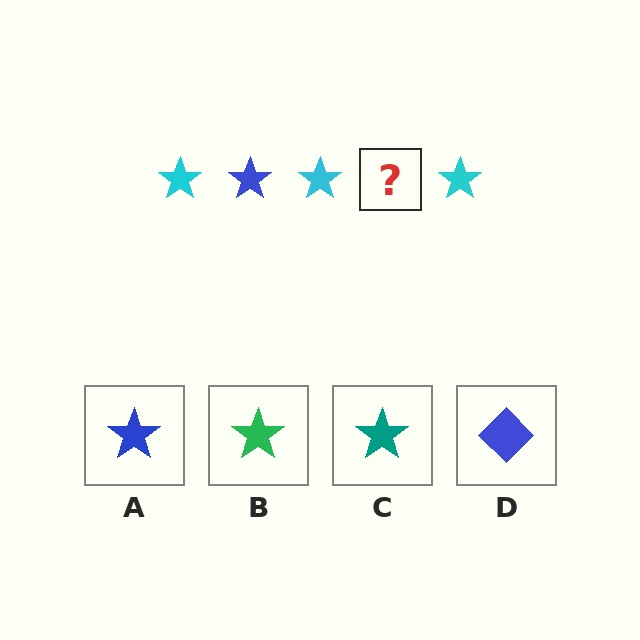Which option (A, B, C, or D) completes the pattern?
A.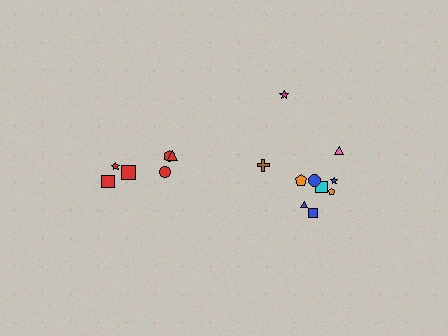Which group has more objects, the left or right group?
The right group.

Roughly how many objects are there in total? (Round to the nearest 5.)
Roughly 15 objects in total.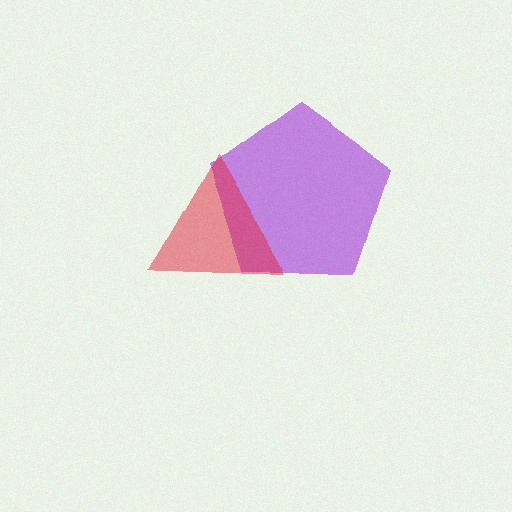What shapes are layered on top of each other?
The layered shapes are: a purple pentagon, a red triangle.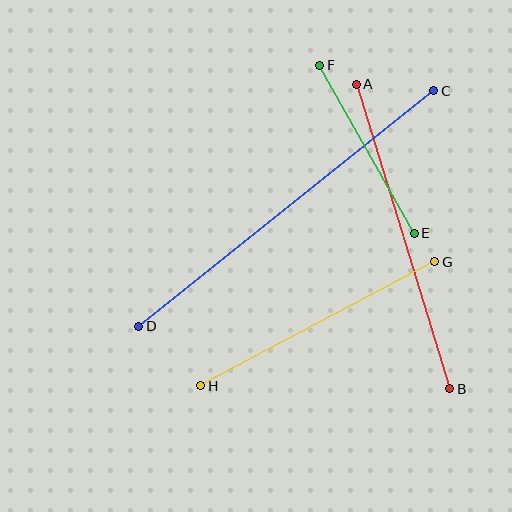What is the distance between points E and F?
The distance is approximately 193 pixels.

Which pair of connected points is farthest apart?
Points C and D are farthest apart.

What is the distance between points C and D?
The distance is approximately 378 pixels.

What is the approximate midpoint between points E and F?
The midpoint is at approximately (367, 149) pixels.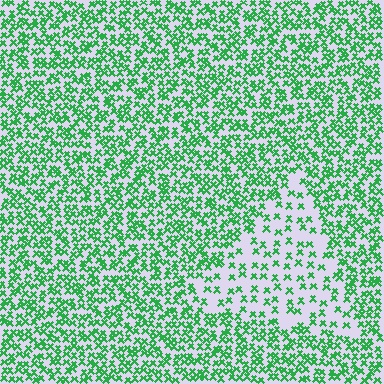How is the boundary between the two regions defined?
The boundary is defined by a change in element density (approximately 2.3x ratio). All elements are the same color, size, and shape.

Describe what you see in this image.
The image contains small green elements arranged at two different densities. A triangle-shaped region is visible where the elements are less densely packed than the surrounding area.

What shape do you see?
I see a triangle.